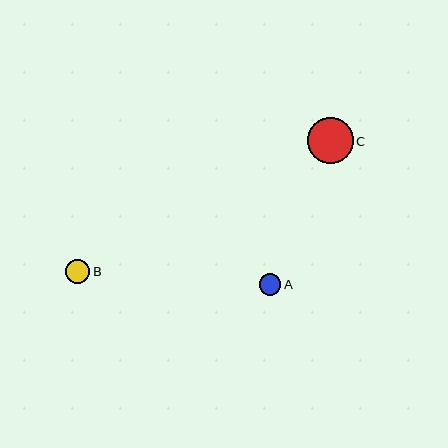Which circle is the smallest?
Circle A is the smallest with a size of approximately 21 pixels.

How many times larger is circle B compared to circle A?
Circle B is approximately 1.1 times the size of circle A.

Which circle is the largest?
Circle C is the largest with a size of approximately 46 pixels.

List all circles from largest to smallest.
From largest to smallest: C, B, A.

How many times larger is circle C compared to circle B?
Circle C is approximately 1.9 times the size of circle B.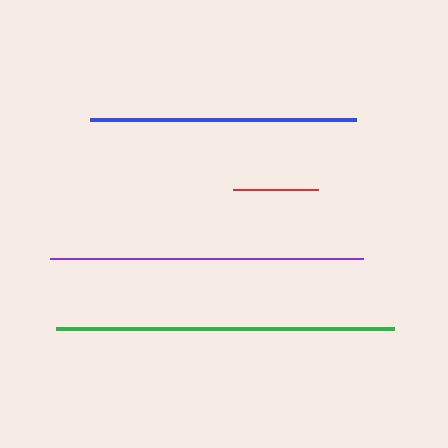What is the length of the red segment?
The red segment is approximately 85 pixels long.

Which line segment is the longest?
The green line is the longest at approximately 338 pixels.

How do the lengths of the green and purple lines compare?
The green and purple lines are approximately the same length.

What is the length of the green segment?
The green segment is approximately 338 pixels long.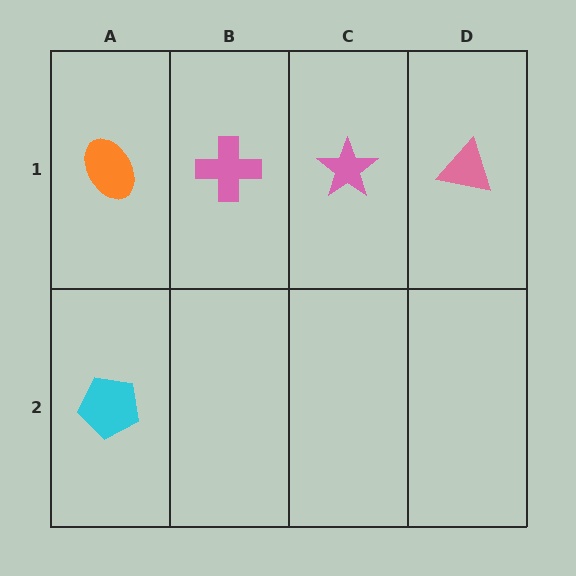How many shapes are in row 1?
4 shapes.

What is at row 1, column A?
An orange ellipse.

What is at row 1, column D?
A pink triangle.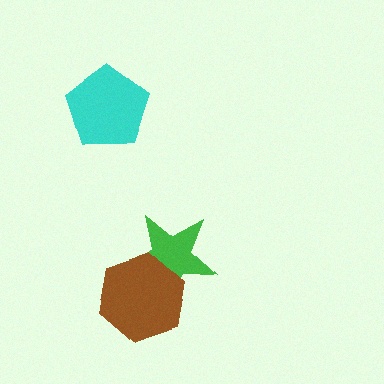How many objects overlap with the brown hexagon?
1 object overlaps with the brown hexagon.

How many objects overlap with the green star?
1 object overlaps with the green star.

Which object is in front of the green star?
The brown hexagon is in front of the green star.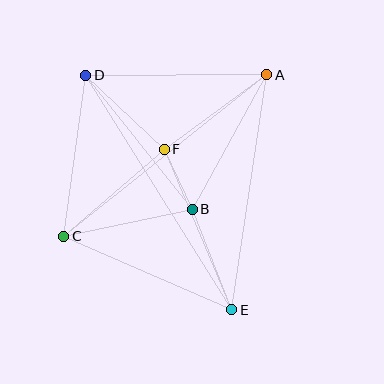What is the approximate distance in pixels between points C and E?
The distance between C and E is approximately 183 pixels.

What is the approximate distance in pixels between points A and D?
The distance between A and D is approximately 181 pixels.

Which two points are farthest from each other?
Points D and E are farthest from each other.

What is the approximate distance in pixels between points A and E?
The distance between A and E is approximately 238 pixels.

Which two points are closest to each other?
Points B and F are closest to each other.